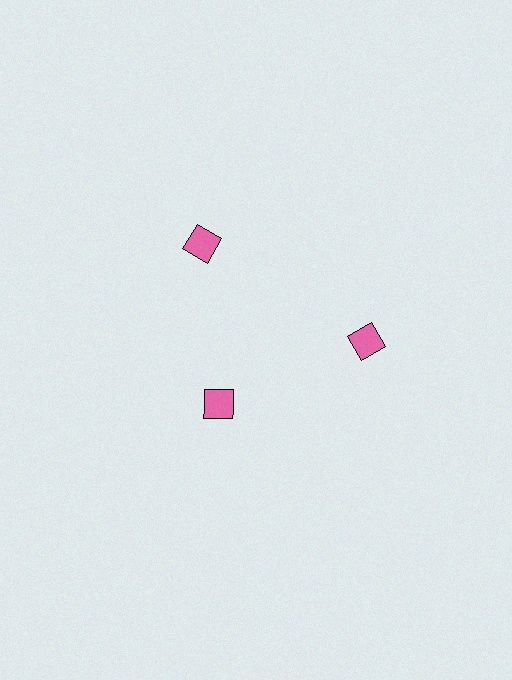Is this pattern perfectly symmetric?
No. The 3 pink squares are arranged in a ring, but one element near the 7 o'clock position is pulled inward toward the center, breaking the 3-fold rotational symmetry.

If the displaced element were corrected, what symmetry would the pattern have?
It would have 3-fold rotational symmetry — the pattern would map onto itself every 120 degrees.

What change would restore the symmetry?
The symmetry would be restored by moving it outward, back onto the ring so that all 3 squares sit at equal angles and equal distance from the center.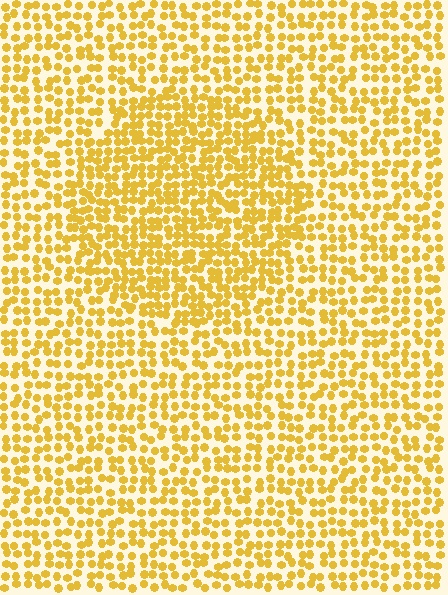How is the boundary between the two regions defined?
The boundary is defined by a change in element density (approximately 1.5x ratio). All elements are the same color, size, and shape.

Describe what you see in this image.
The image contains small yellow elements arranged at two different densities. A circle-shaped region is visible where the elements are more densely packed than the surrounding area.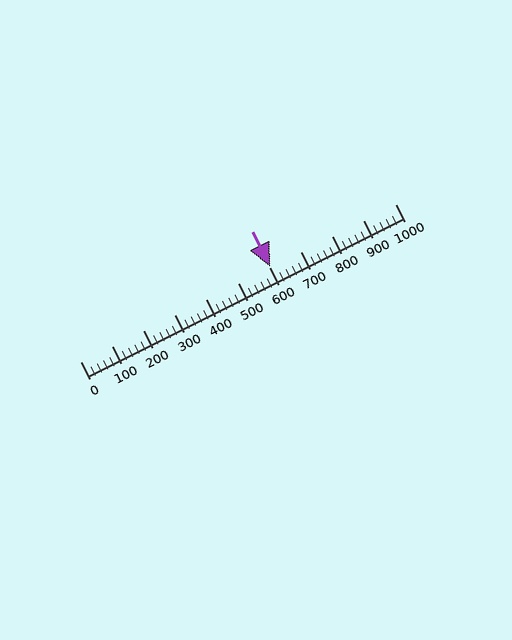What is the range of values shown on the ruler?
The ruler shows values from 0 to 1000.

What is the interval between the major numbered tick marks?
The major tick marks are spaced 100 units apart.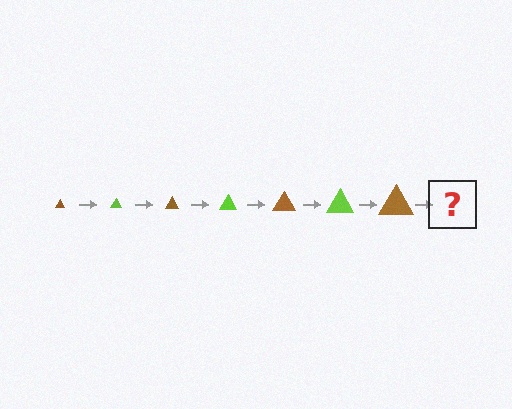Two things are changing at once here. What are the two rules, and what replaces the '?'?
The two rules are that the triangle grows larger each step and the color cycles through brown and lime. The '?' should be a lime triangle, larger than the previous one.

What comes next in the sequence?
The next element should be a lime triangle, larger than the previous one.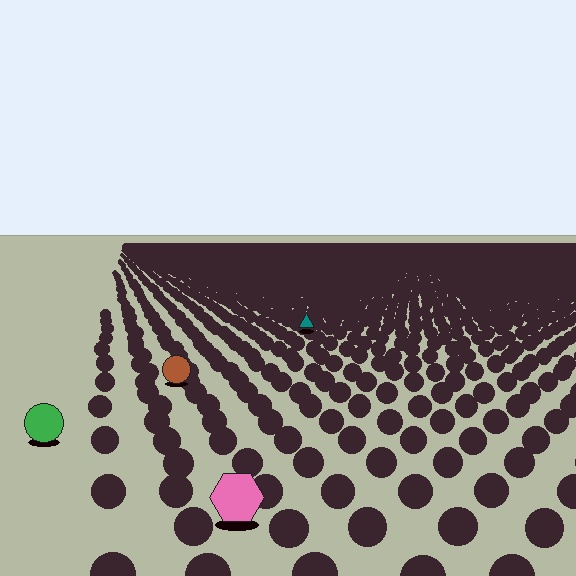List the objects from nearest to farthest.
From nearest to farthest: the pink hexagon, the green circle, the brown circle, the teal triangle.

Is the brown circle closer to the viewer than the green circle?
No. The green circle is closer — you can tell from the texture gradient: the ground texture is coarser near it.